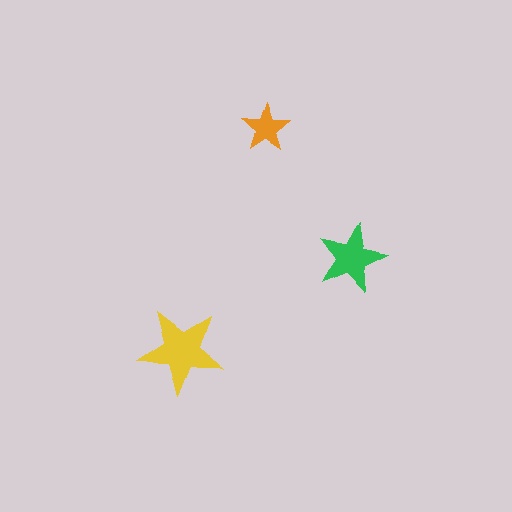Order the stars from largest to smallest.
the yellow one, the green one, the orange one.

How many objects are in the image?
There are 3 objects in the image.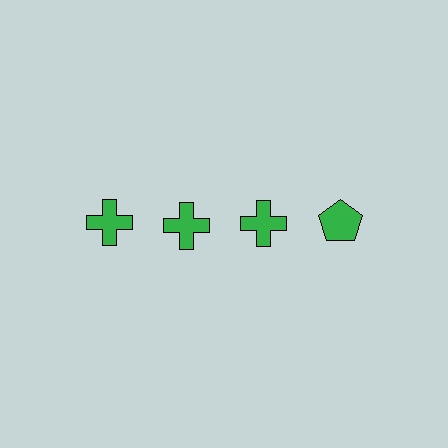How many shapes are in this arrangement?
There are 4 shapes arranged in a grid pattern.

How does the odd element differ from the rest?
It has a different shape: pentagon instead of cross.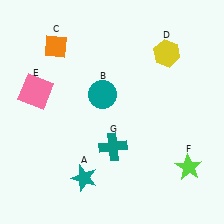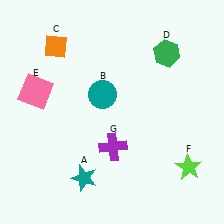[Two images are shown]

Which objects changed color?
D changed from yellow to green. G changed from teal to purple.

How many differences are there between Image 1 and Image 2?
There are 2 differences between the two images.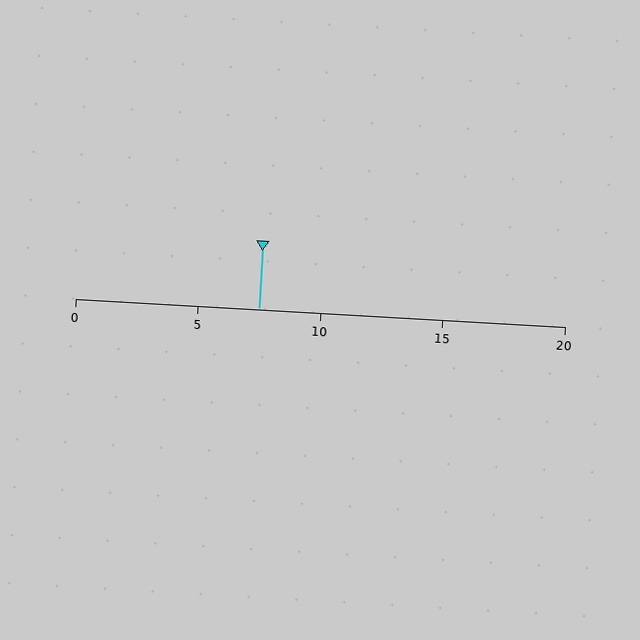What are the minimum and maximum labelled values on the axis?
The axis runs from 0 to 20.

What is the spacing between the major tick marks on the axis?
The major ticks are spaced 5 apart.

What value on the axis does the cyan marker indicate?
The marker indicates approximately 7.5.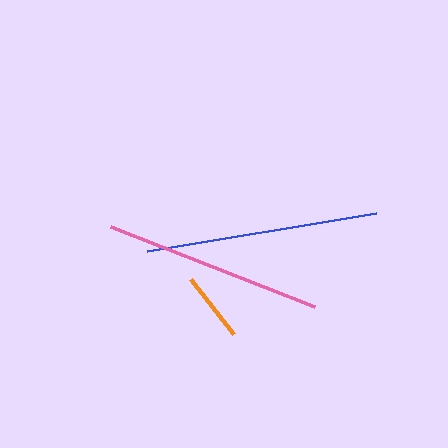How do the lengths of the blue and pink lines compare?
The blue and pink lines are approximately the same length.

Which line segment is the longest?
The blue line is the longest at approximately 232 pixels.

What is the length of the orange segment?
The orange segment is approximately 70 pixels long.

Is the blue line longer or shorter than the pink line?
The blue line is longer than the pink line.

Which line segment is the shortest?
The orange line is the shortest at approximately 70 pixels.